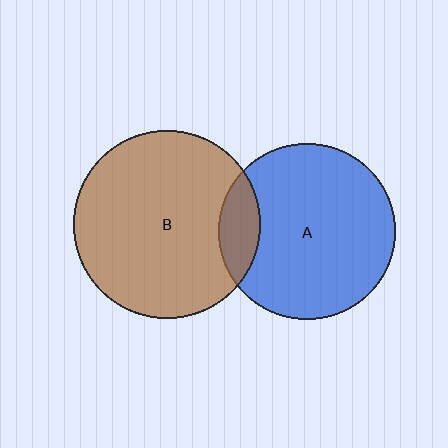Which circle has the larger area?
Circle B (brown).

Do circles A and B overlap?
Yes.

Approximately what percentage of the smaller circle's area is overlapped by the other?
Approximately 15%.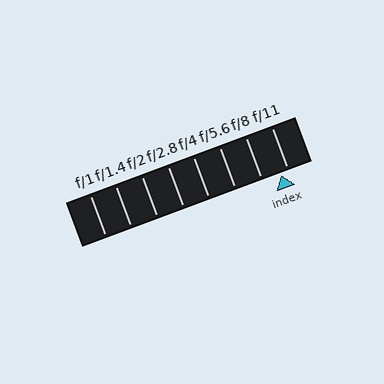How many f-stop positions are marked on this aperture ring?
There are 8 f-stop positions marked.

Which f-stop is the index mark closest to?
The index mark is closest to f/11.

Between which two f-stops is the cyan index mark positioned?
The index mark is between f/8 and f/11.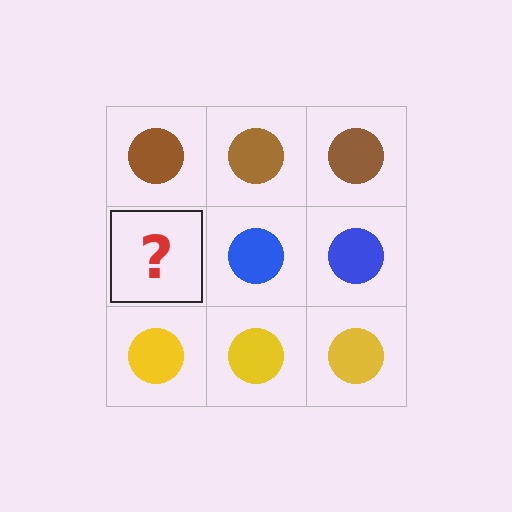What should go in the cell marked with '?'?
The missing cell should contain a blue circle.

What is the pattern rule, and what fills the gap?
The rule is that each row has a consistent color. The gap should be filled with a blue circle.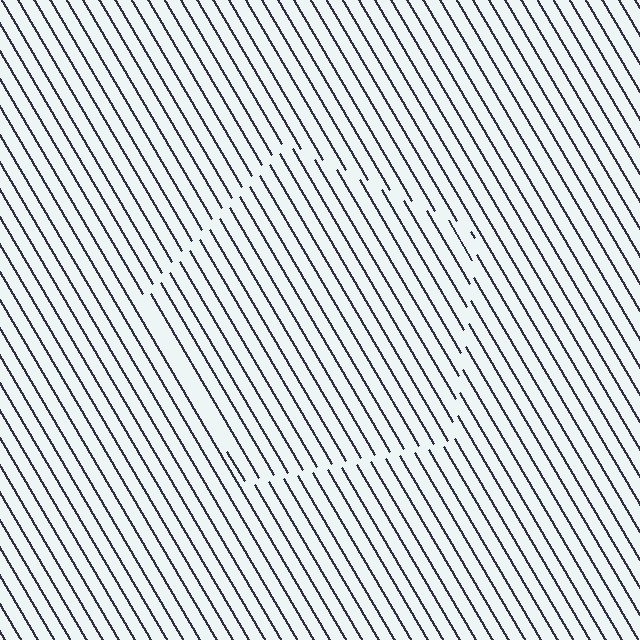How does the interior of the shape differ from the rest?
The interior of the shape contains the same grating, shifted by half a period — the contour is defined by the phase discontinuity where line-ends from the inner and outer gratings abut.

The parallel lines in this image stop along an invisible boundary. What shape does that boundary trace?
An illusory pentagon. The interior of the shape contains the same grating, shifted by half a period — the contour is defined by the phase discontinuity where line-ends from the inner and outer gratings abut.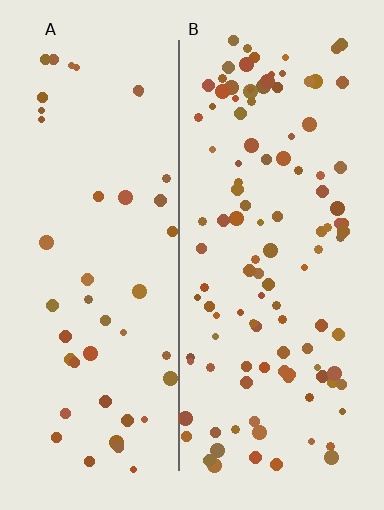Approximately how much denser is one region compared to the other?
Approximately 2.4× — region B over region A.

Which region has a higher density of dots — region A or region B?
B (the right).